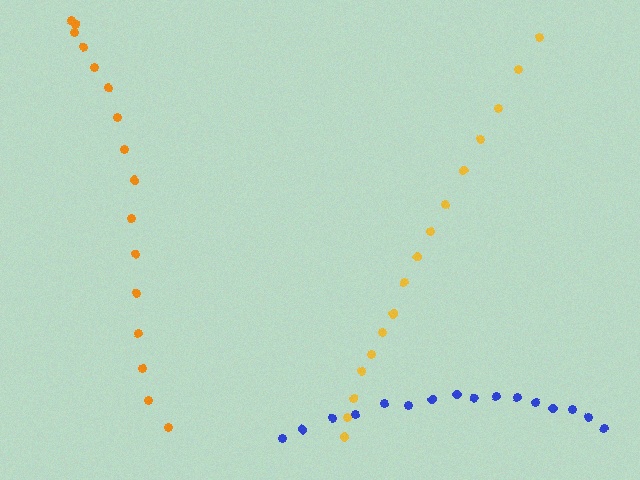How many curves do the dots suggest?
There are 3 distinct paths.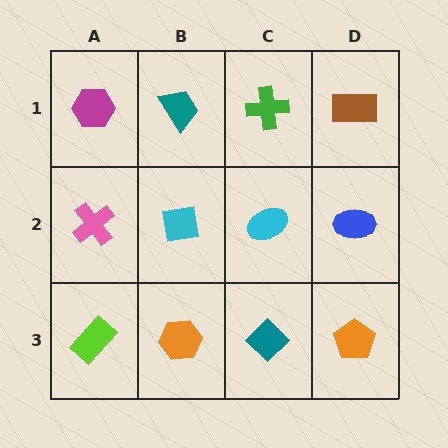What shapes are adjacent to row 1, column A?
A pink cross (row 2, column A), a teal trapezoid (row 1, column B).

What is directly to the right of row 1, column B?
A green cross.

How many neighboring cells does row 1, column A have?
2.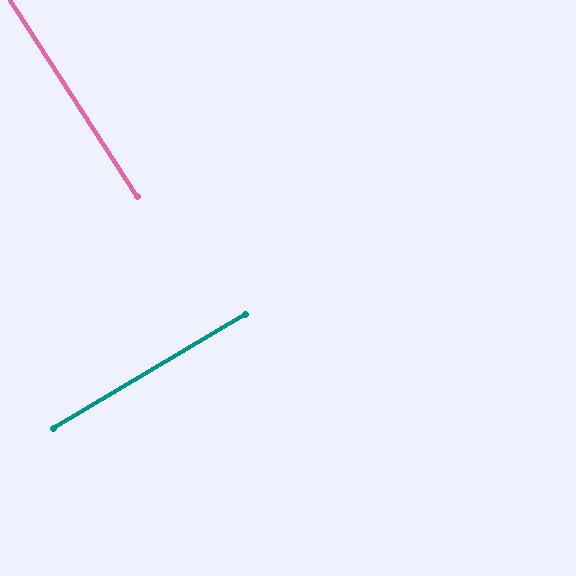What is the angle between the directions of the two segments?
Approximately 88 degrees.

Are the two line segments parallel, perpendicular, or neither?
Perpendicular — they meet at approximately 88°.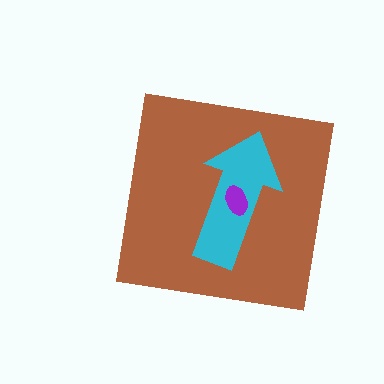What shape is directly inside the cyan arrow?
The purple ellipse.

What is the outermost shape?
The brown square.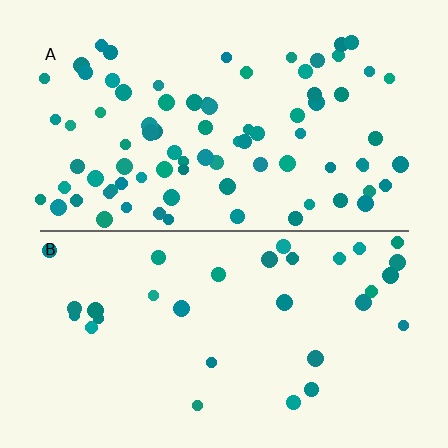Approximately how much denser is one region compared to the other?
Approximately 2.6× — region A over region B.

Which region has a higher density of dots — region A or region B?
A (the top).